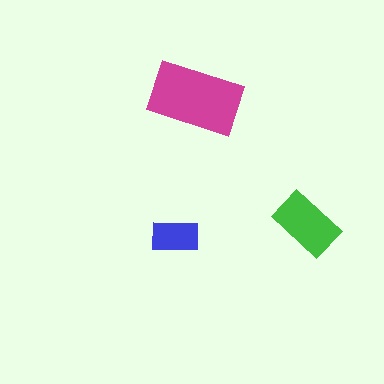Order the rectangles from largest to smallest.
the magenta one, the green one, the blue one.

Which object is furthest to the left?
The blue rectangle is leftmost.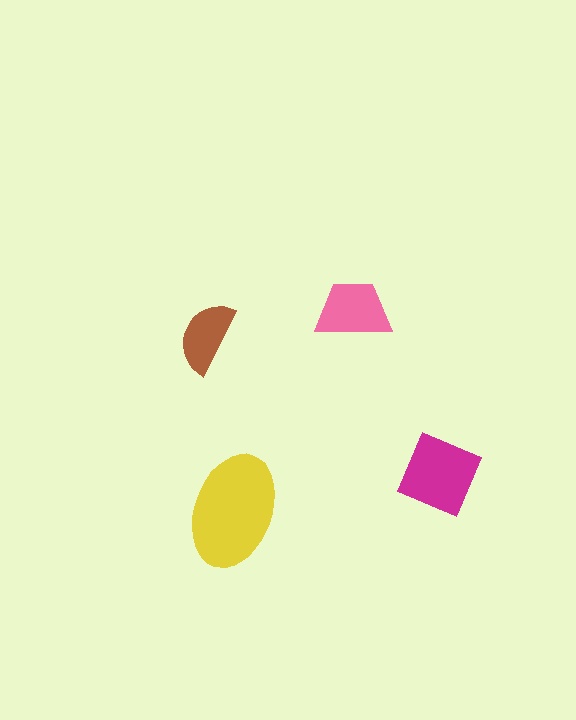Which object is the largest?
The yellow ellipse.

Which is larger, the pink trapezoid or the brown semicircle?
The pink trapezoid.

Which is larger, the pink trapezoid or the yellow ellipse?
The yellow ellipse.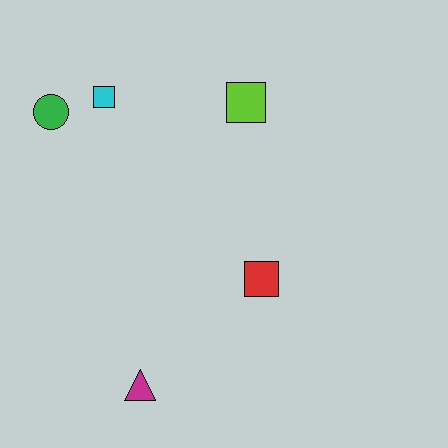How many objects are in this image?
There are 5 objects.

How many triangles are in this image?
There is 1 triangle.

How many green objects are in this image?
There is 1 green object.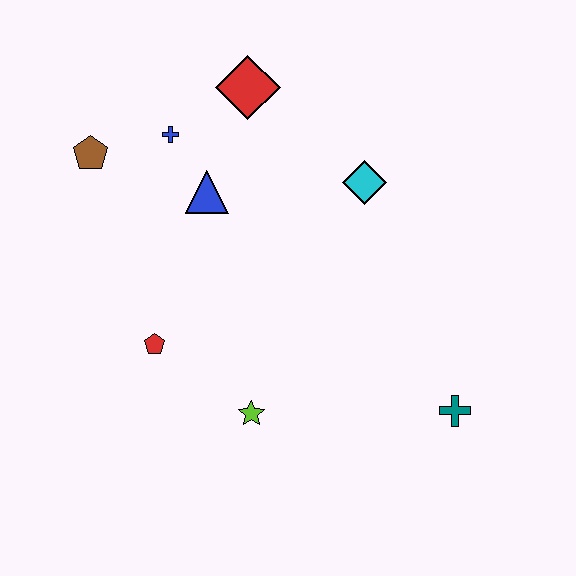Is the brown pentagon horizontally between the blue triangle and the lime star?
No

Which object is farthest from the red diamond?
The teal cross is farthest from the red diamond.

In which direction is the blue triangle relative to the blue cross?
The blue triangle is below the blue cross.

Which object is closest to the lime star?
The red pentagon is closest to the lime star.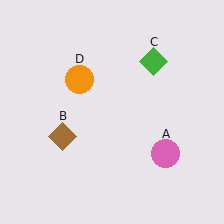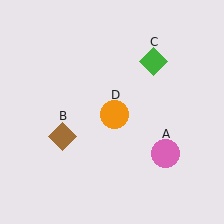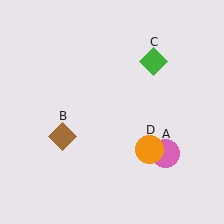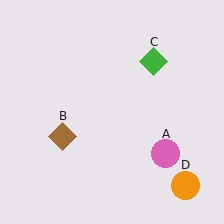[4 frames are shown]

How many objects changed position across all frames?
1 object changed position: orange circle (object D).